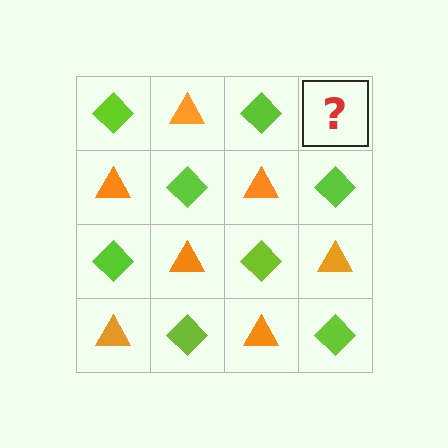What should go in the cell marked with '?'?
The missing cell should contain an orange triangle.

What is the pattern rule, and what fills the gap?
The rule is that it alternates lime diamond and orange triangle in a checkerboard pattern. The gap should be filled with an orange triangle.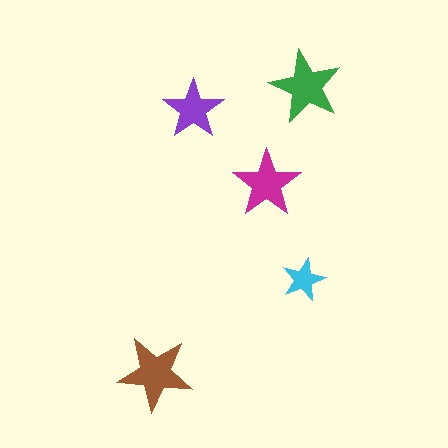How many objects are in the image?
There are 5 objects in the image.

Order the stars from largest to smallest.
the brown one, the green one, the magenta one, the purple one, the cyan one.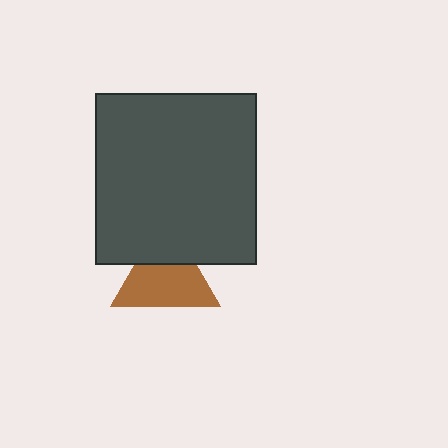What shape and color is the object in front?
The object in front is a dark gray rectangle.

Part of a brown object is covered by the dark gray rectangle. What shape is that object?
It is a triangle.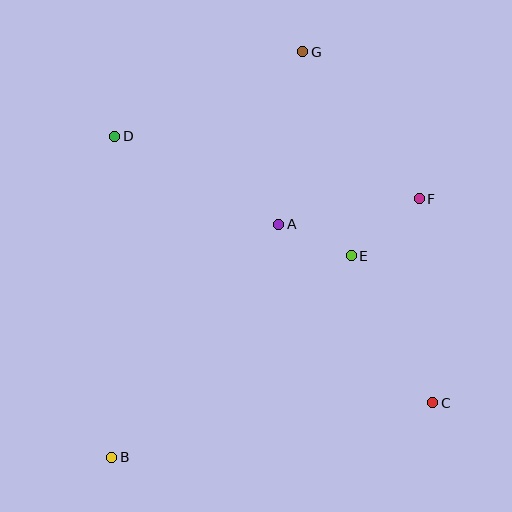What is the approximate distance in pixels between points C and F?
The distance between C and F is approximately 205 pixels.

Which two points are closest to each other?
Points A and E are closest to each other.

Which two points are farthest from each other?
Points B and G are farthest from each other.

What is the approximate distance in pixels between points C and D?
The distance between C and D is approximately 415 pixels.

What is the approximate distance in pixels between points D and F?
The distance between D and F is approximately 311 pixels.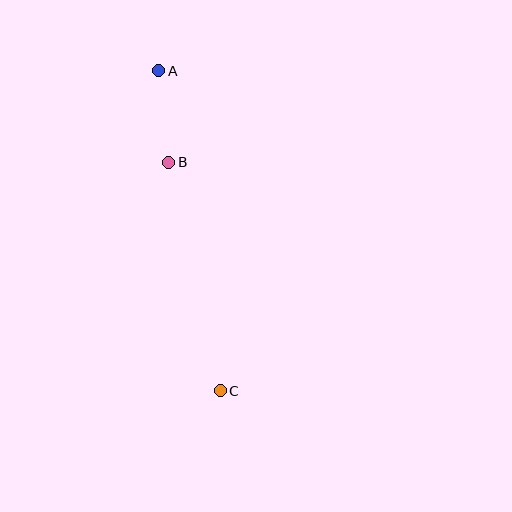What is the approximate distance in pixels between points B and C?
The distance between B and C is approximately 234 pixels.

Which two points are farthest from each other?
Points A and C are farthest from each other.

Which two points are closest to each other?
Points A and B are closest to each other.